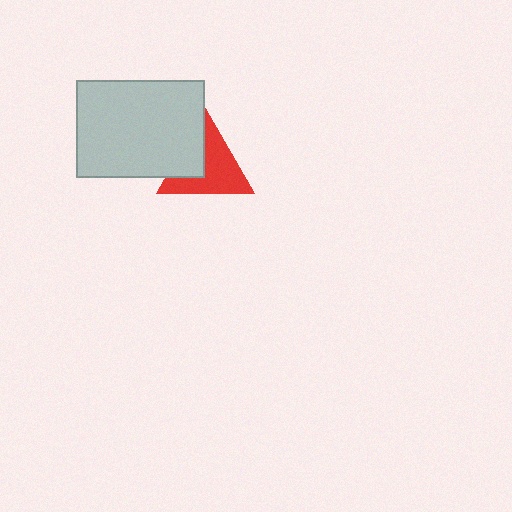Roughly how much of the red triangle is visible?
Most of it is visible (roughly 67%).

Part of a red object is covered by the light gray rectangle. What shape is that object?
It is a triangle.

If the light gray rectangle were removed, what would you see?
You would see the complete red triangle.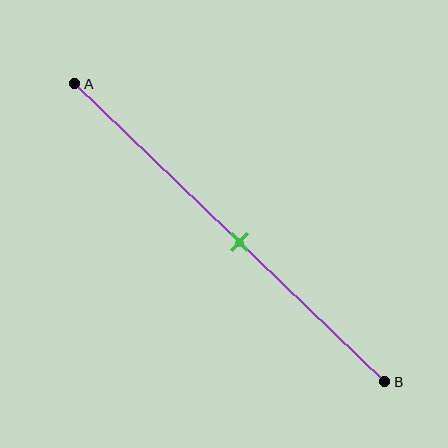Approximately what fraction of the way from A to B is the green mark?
The green mark is approximately 55% of the way from A to B.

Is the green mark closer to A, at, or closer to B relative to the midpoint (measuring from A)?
The green mark is closer to point B than the midpoint of segment AB.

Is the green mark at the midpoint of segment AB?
No, the mark is at about 55% from A, not at the 50% midpoint.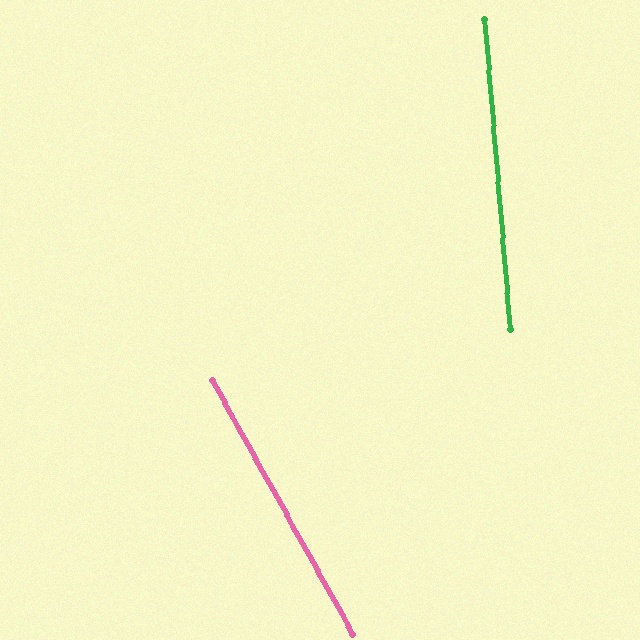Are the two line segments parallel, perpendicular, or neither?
Neither parallel nor perpendicular — they differ by about 25°.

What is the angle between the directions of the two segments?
Approximately 25 degrees.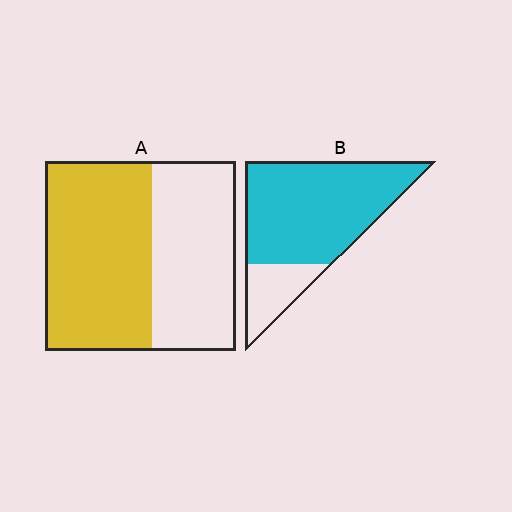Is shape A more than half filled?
Yes.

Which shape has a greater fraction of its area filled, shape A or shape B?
Shape B.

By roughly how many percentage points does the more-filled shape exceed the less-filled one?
By roughly 25 percentage points (B over A).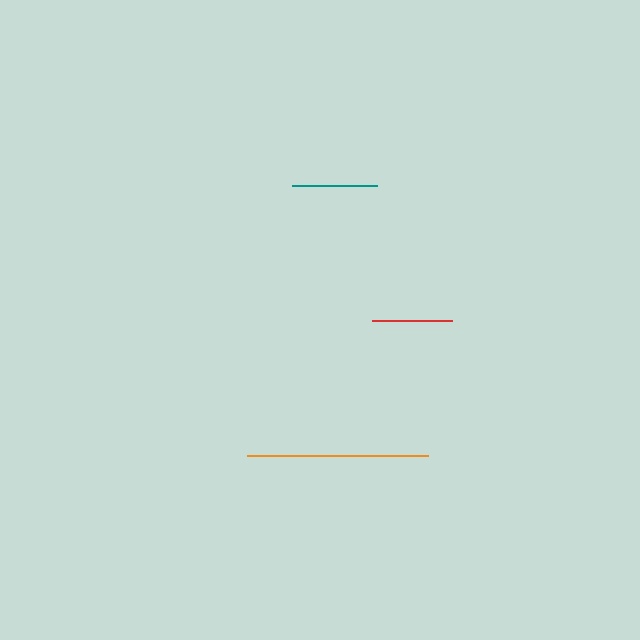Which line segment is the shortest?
The red line is the shortest at approximately 80 pixels.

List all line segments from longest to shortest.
From longest to shortest: orange, teal, red.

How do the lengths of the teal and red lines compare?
The teal and red lines are approximately the same length.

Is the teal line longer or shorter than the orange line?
The orange line is longer than the teal line.